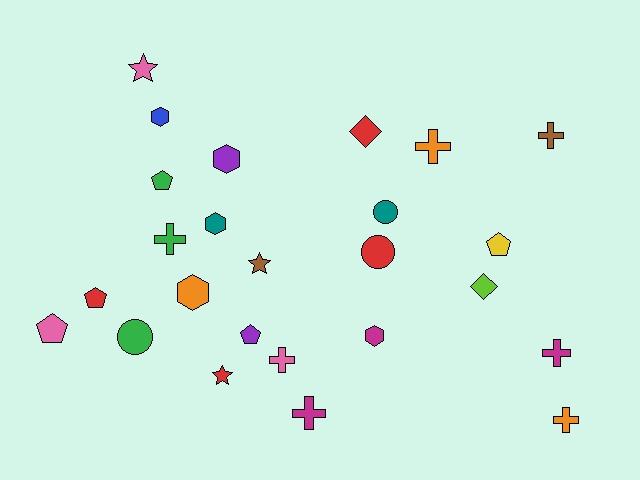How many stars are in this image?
There are 3 stars.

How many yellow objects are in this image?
There is 1 yellow object.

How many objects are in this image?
There are 25 objects.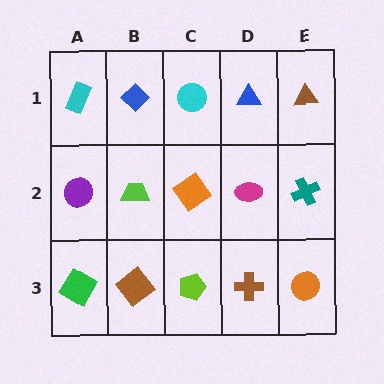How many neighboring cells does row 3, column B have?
3.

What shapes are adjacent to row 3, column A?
A purple circle (row 2, column A), a brown diamond (row 3, column B).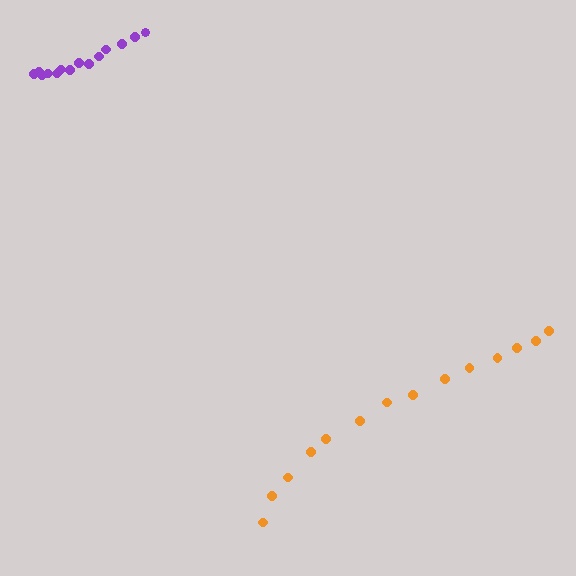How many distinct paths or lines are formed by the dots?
There are 2 distinct paths.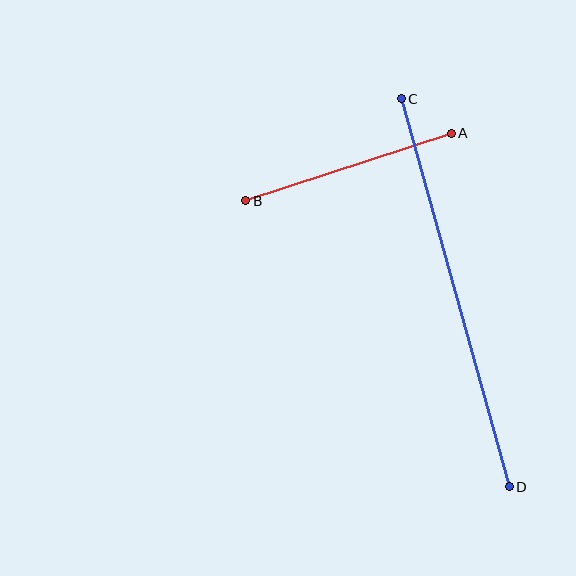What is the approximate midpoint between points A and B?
The midpoint is at approximately (348, 167) pixels.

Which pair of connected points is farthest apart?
Points C and D are farthest apart.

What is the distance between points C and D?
The distance is approximately 403 pixels.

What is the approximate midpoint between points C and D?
The midpoint is at approximately (455, 293) pixels.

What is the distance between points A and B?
The distance is approximately 216 pixels.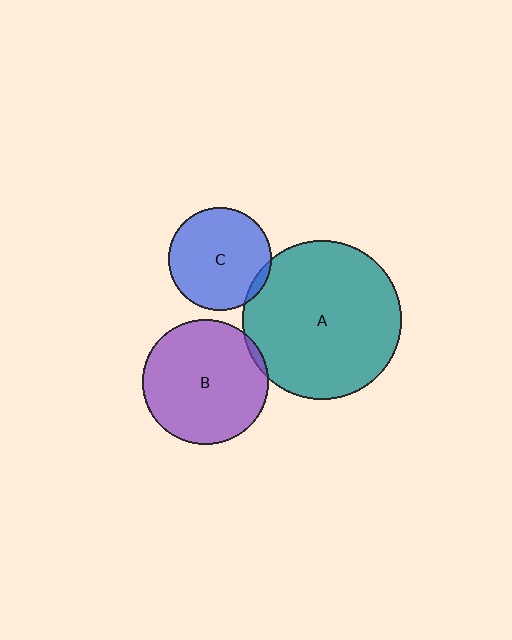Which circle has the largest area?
Circle A (teal).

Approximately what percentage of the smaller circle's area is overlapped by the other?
Approximately 5%.